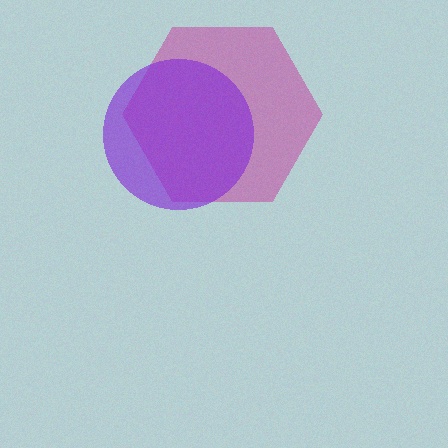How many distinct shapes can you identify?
There are 2 distinct shapes: a magenta hexagon, a purple circle.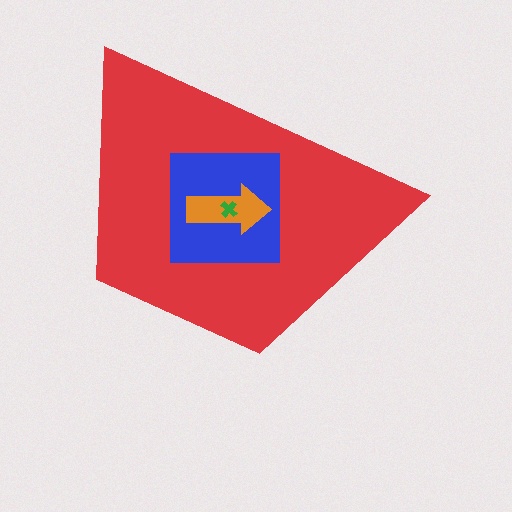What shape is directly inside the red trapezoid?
The blue square.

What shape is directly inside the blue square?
The orange arrow.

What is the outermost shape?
The red trapezoid.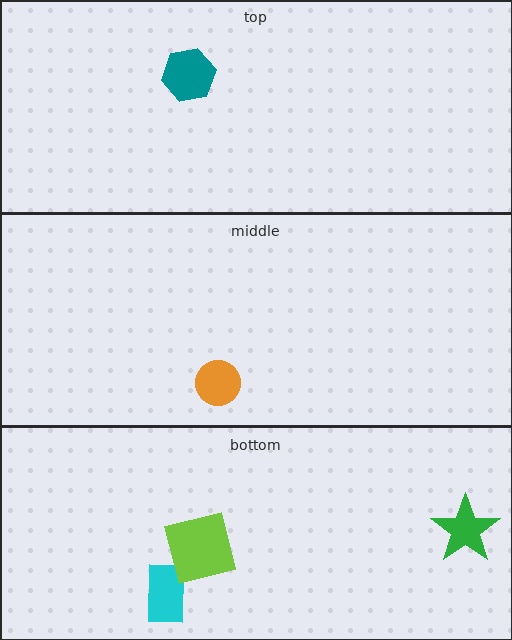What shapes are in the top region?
The teal hexagon.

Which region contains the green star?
The bottom region.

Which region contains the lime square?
The bottom region.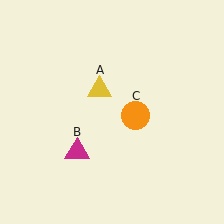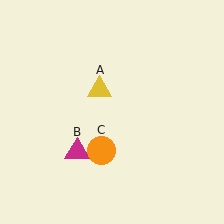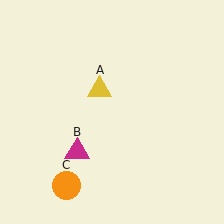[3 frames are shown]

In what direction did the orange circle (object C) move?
The orange circle (object C) moved down and to the left.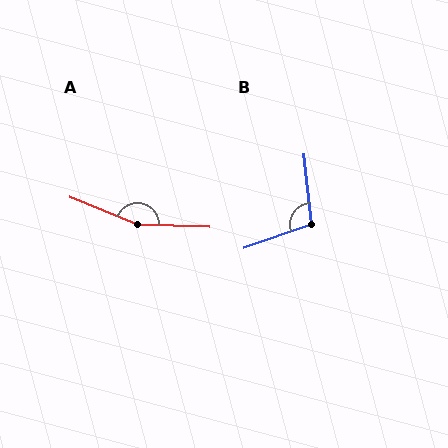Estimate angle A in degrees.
Approximately 160 degrees.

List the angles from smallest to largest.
B (103°), A (160°).